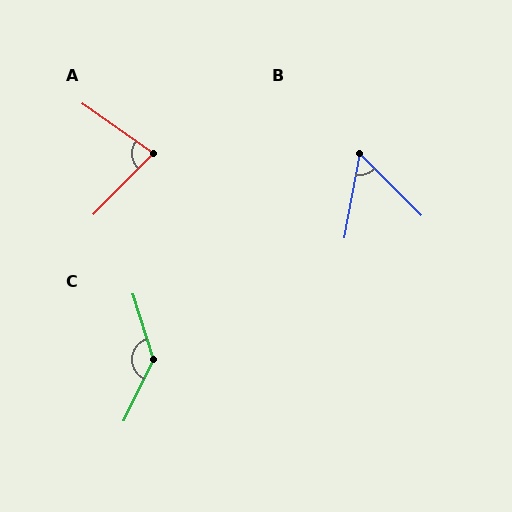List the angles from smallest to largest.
B (56°), A (80°), C (137°).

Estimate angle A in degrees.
Approximately 80 degrees.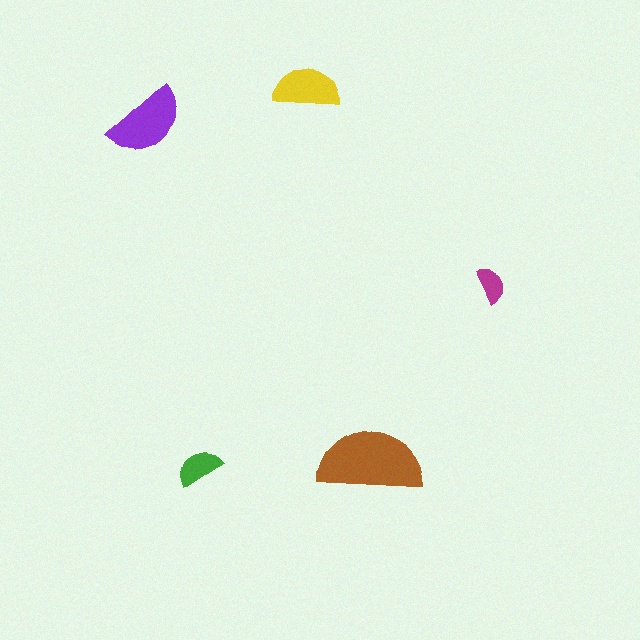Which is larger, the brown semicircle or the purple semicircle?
The brown one.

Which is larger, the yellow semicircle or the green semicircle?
The yellow one.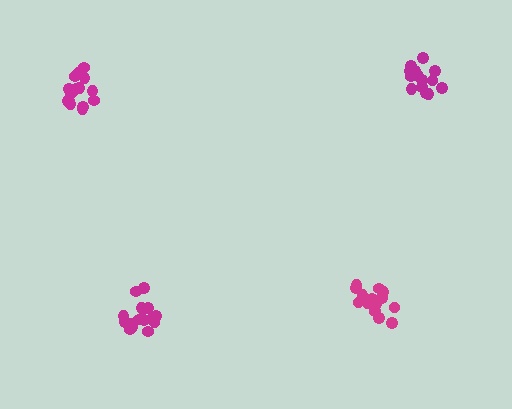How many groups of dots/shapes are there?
There are 4 groups.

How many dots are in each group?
Group 1: 16 dots, Group 2: 14 dots, Group 3: 14 dots, Group 4: 16 dots (60 total).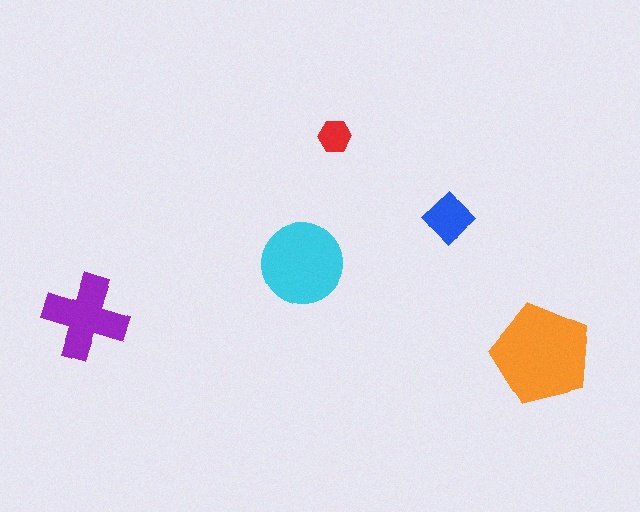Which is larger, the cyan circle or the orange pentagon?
The orange pentagon.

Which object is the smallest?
The red hexagon.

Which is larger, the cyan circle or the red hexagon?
The cyan circle.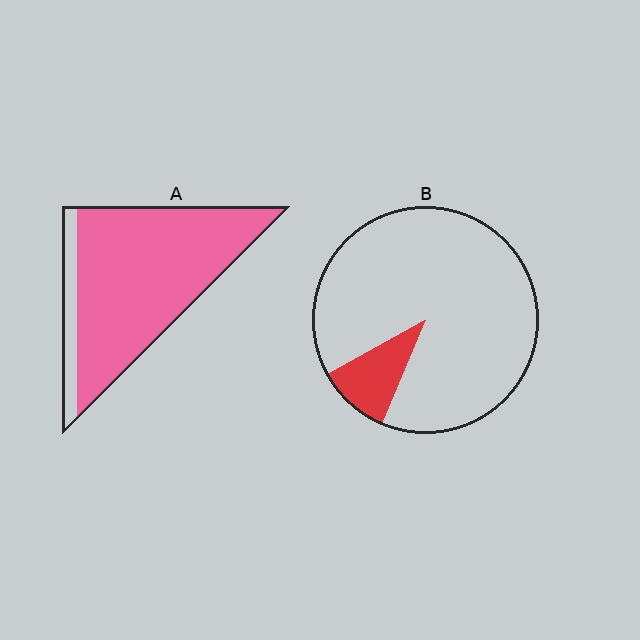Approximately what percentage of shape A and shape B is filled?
A is approximately 85% and B is approximately 10%.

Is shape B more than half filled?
No.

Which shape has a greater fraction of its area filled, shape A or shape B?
Shape A.